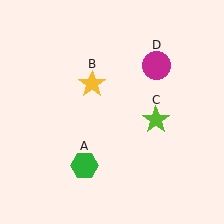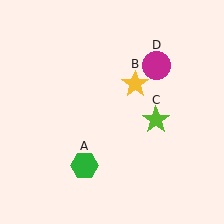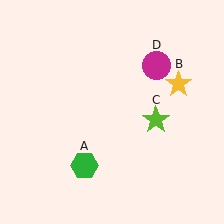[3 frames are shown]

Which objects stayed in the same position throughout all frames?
Green hexagon (object A) and lime star (object C) and magenta circle (object D) remained stationary.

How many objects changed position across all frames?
1 object changed position: yellow star (object B).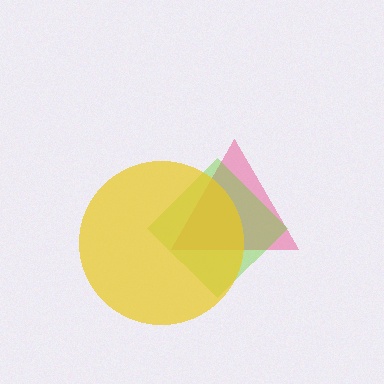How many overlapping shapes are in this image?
There are 3 overlapping shapes in the image.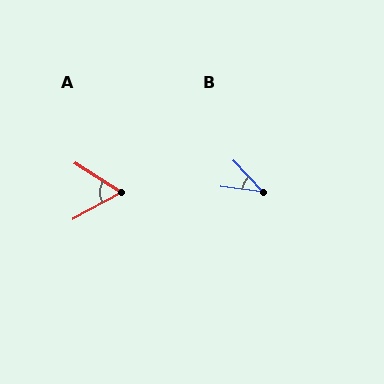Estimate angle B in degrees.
Approximately 40 degrees.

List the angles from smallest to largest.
B (40°), A (61°).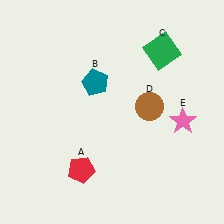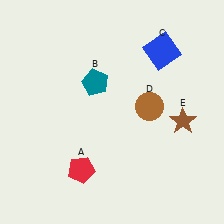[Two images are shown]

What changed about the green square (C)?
In Image 1, C is green. In Image 2, it changed to blue.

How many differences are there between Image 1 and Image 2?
There are 2 differences between the two images.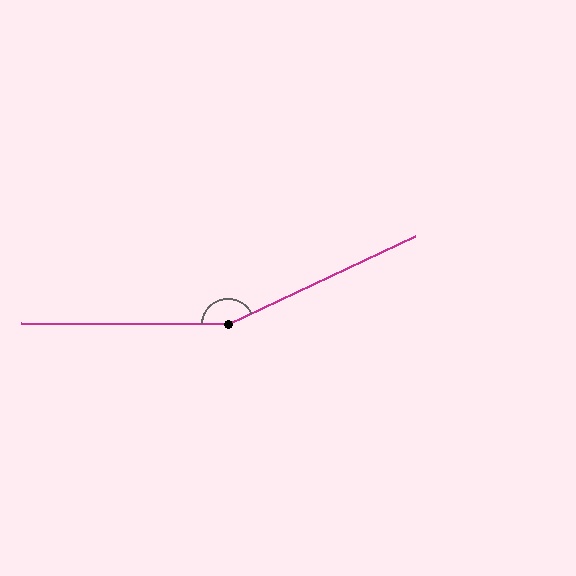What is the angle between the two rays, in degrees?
Approximately 155 degrees.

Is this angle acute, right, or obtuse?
It is obtuse.